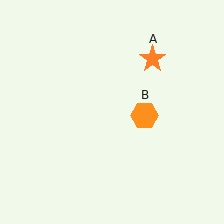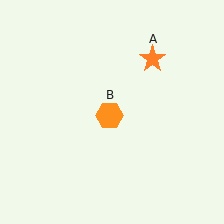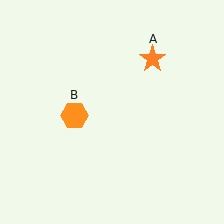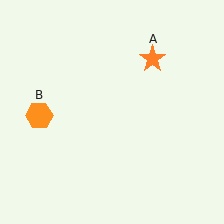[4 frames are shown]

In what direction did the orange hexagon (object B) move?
The orange hexagon (object B) moved left.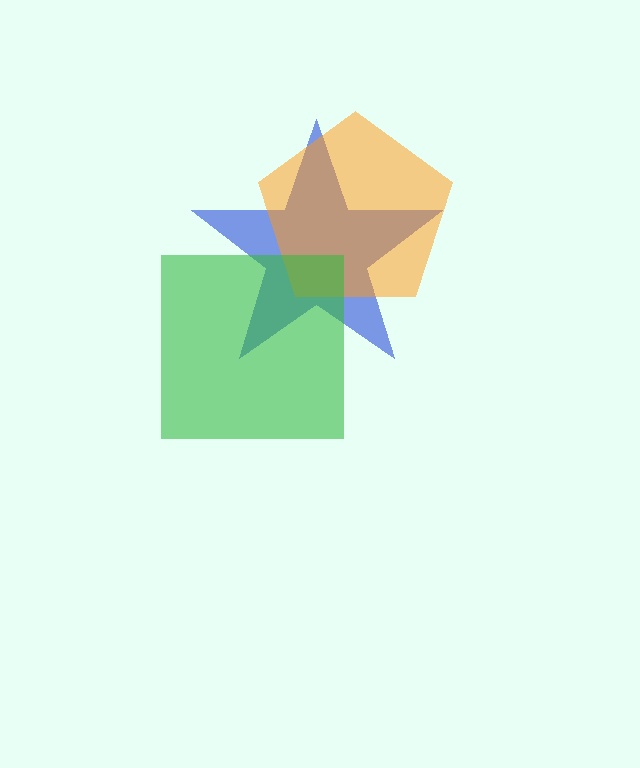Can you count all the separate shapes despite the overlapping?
Yes, there are 3 separate shapes.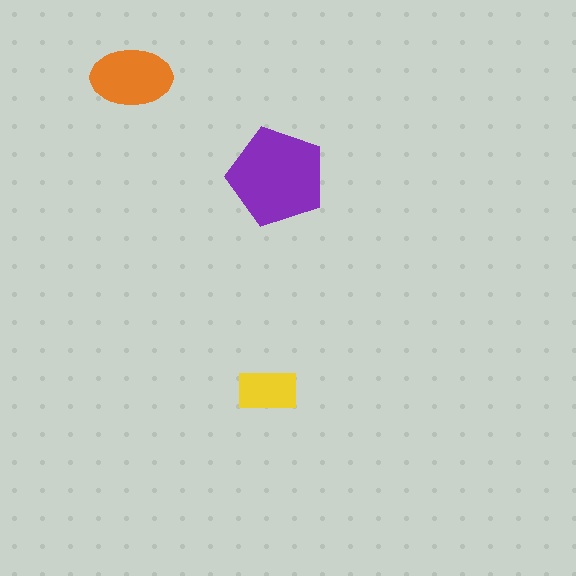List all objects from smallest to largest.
The yellow rectangle, the orange ellipse, the purple pentagon.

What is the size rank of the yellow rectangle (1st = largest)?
3rd.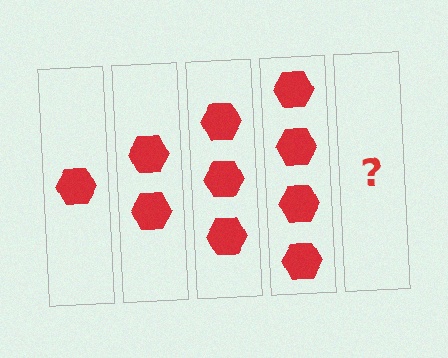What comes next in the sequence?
The next element should be 5 hexagons.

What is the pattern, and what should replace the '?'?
The pattern is that each step adds one more hexagon. The '?' should be 5 hexagons.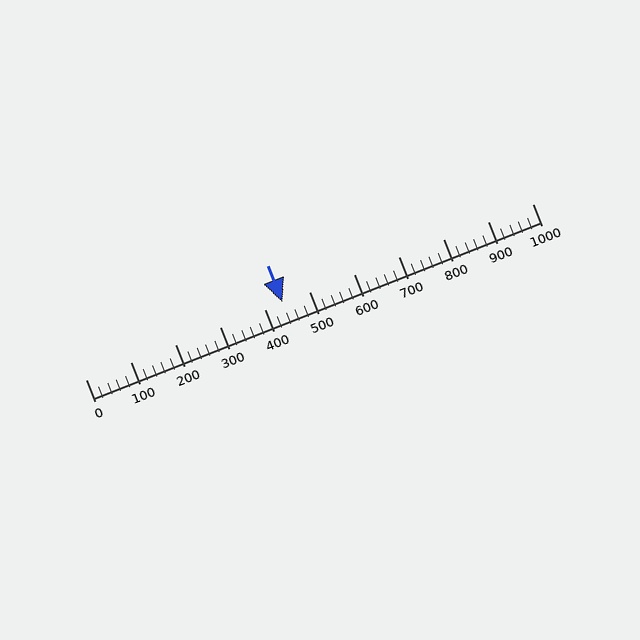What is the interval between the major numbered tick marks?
The major tick marks are spaced 100 units apart.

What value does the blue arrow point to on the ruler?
The blue arrow points to approximately 440.